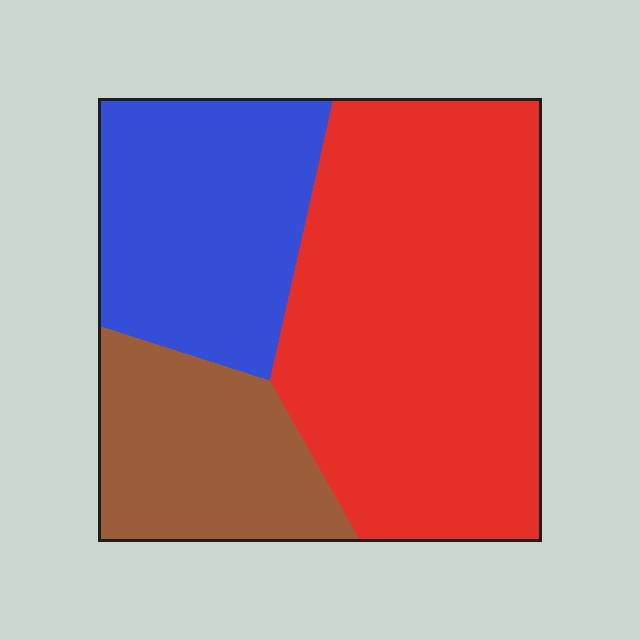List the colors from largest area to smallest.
From largest to smallest: red, blue, brown.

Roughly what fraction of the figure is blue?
Blue covers around 25% of the figure.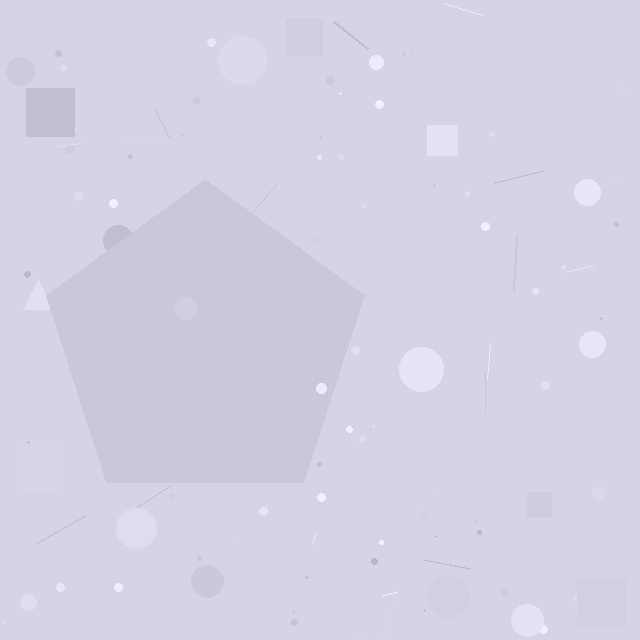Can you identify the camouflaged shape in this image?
The camouflaged shape is a pentagon.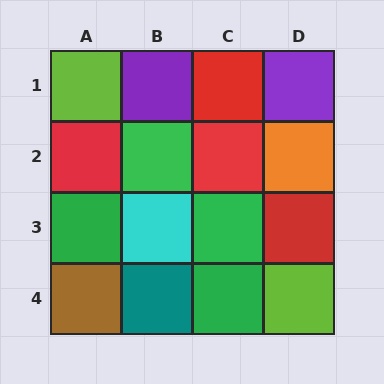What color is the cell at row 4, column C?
Green.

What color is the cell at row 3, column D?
Red.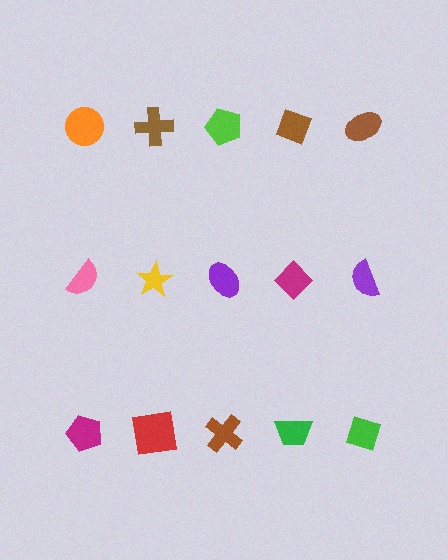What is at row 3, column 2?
A red square.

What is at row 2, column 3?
A purple ellipse.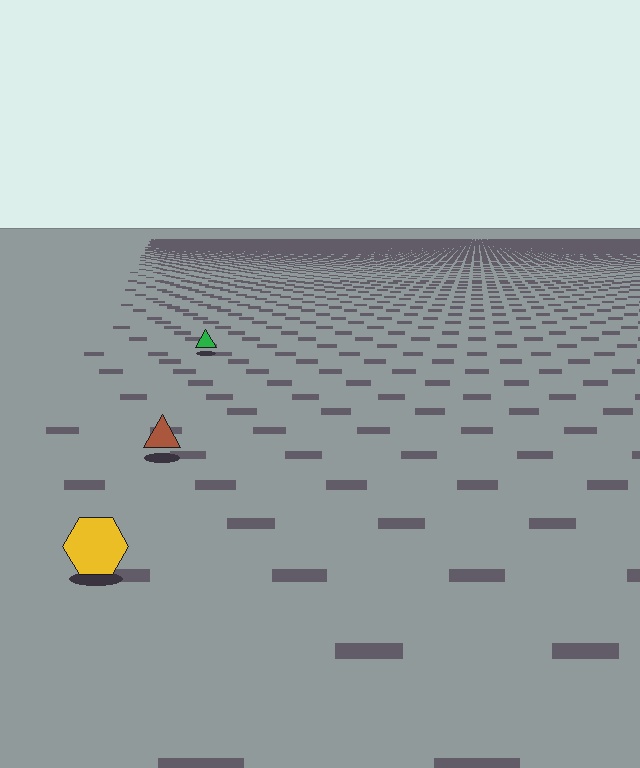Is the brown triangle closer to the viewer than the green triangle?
Yes. The brown triangle is closer — you can tell from the texture gradient: the ground texture is coarser near it.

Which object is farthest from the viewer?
The green triangle is farthest from the viewer. It appears smaller and the ground texture around it is denser.